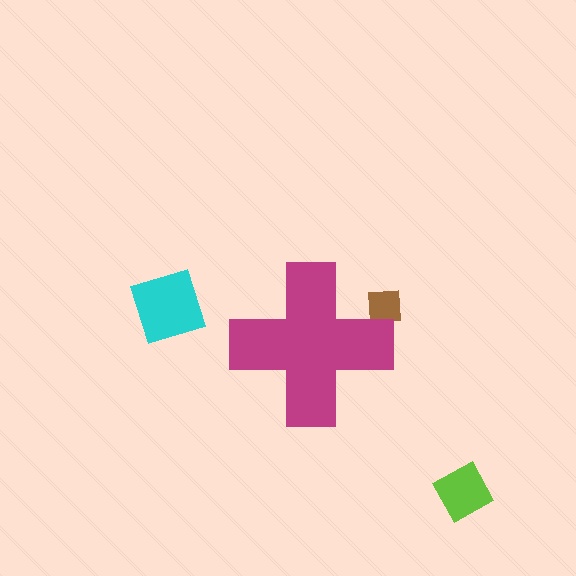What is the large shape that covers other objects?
A magenta cross.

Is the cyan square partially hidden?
No, the cyan square is fully visible.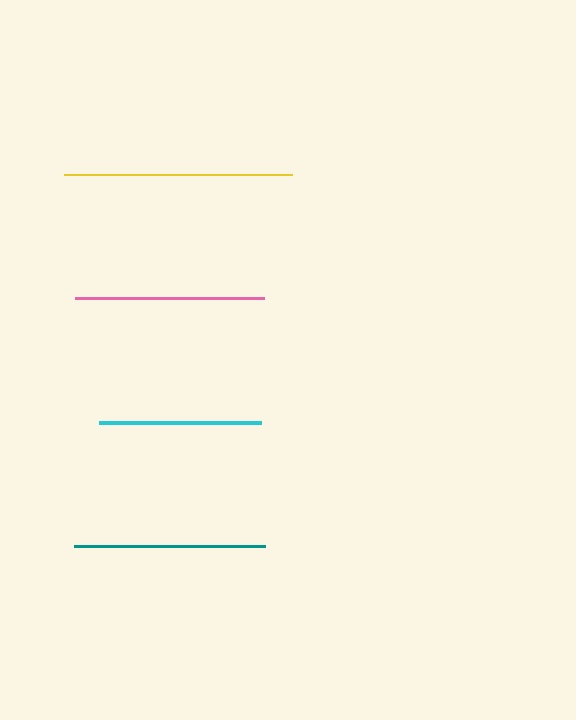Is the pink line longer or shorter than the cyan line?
The pink line is longer than the cyan line.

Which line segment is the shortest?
The cyan line is the shortest at approximately 162 pixels.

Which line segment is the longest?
The yellow line is the longest at approximately 228 pixels.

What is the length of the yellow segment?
The yellow segment is approximately 228 pixels long.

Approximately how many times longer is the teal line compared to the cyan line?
The teal line is approximately 1.2 times the length of the cyan line.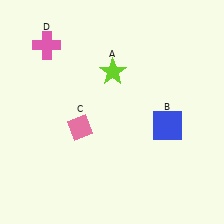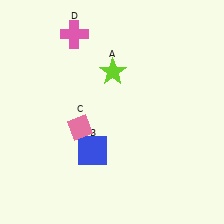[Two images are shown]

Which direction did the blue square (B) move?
The blue square (B) moved left.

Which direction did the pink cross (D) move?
The pink cross (D) moved right.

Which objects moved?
The objects that moved are: the blue square (B), the pink cross (D).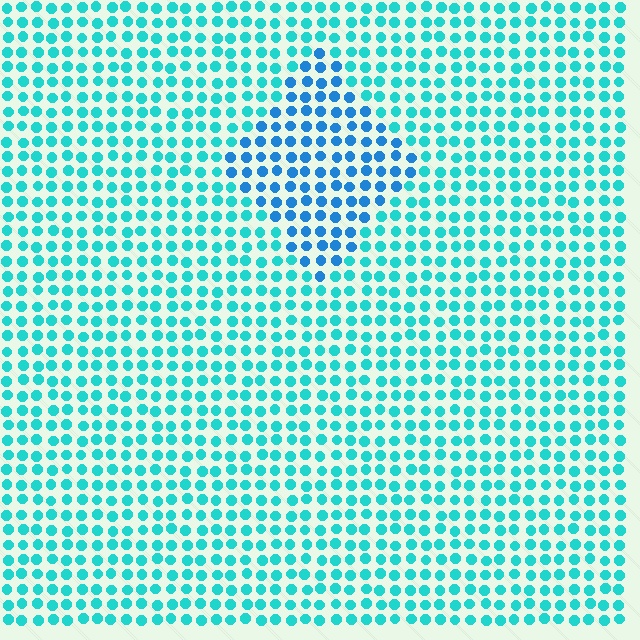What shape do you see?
I see a diamond.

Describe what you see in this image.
The image is filled with small cyan elements in a uniform arrangement. A diamond-shaped region is visible where the elements are tinted to a slightly different hue, forming a subtle color boundary.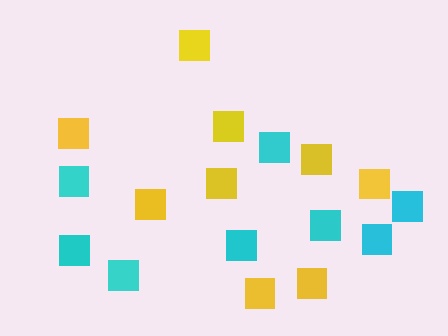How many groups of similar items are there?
There are 2 groups: one group of cyan squares (8) and one group of yellow squares (9).